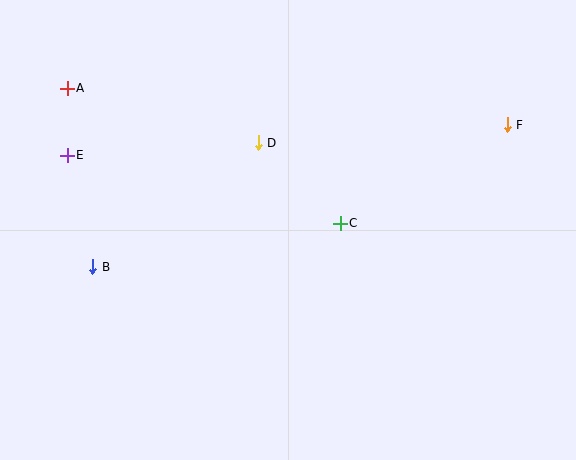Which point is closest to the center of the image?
Point C at (340, 223) is closest to the center.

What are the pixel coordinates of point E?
Point E is at (67, 155).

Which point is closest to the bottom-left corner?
Point B is closest to the bottom-left corner.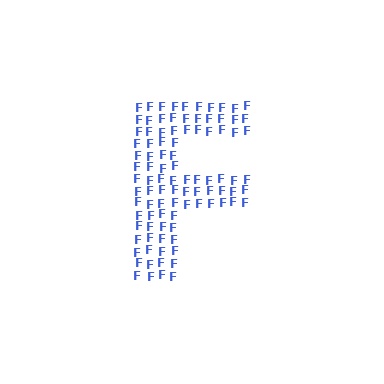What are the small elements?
The small elements are letter F's.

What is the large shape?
The large shape is the letter F.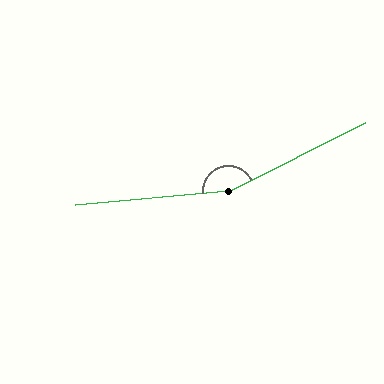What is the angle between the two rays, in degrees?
Approximately 158 degrees.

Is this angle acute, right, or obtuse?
It is obtuse.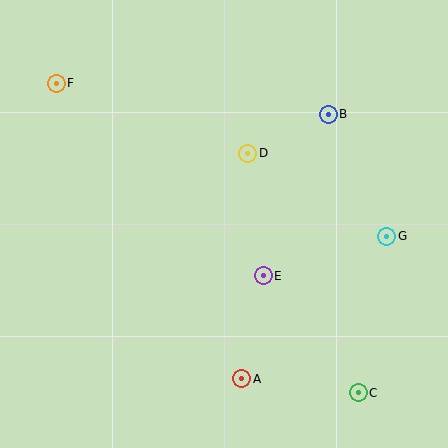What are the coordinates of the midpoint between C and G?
The midpoint between C and G is at (372, 315).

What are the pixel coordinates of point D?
Point D is at (248, 153).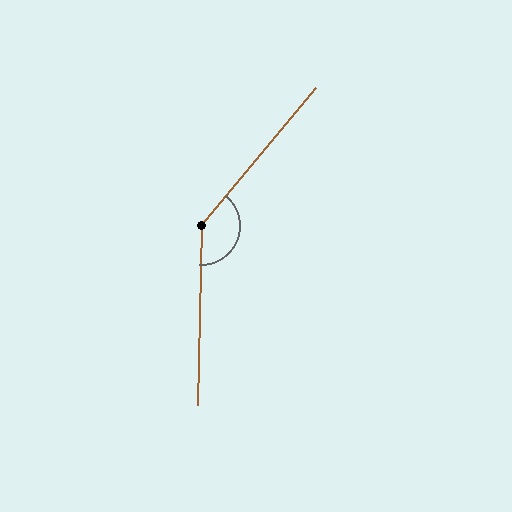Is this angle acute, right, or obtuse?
It is obtuse.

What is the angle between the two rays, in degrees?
Approximately 142 degrees.